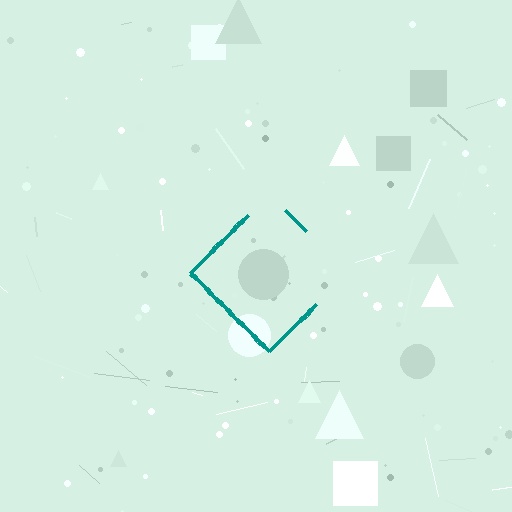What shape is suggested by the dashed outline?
The dashed outline suggests a diamond.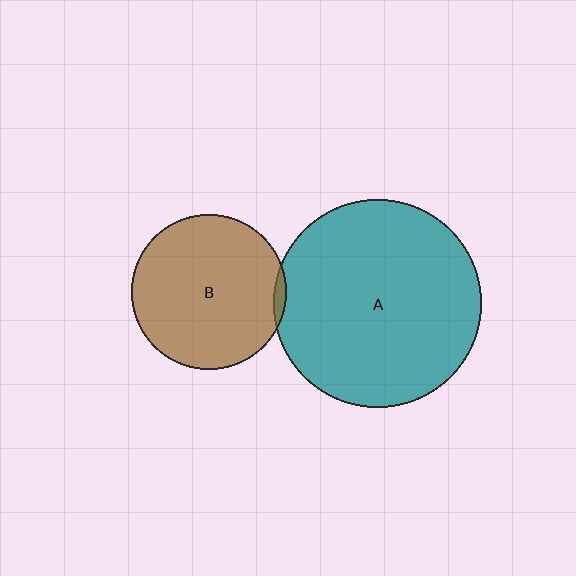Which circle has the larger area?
Circle A (teal).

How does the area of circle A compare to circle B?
Approximately 1.8 times.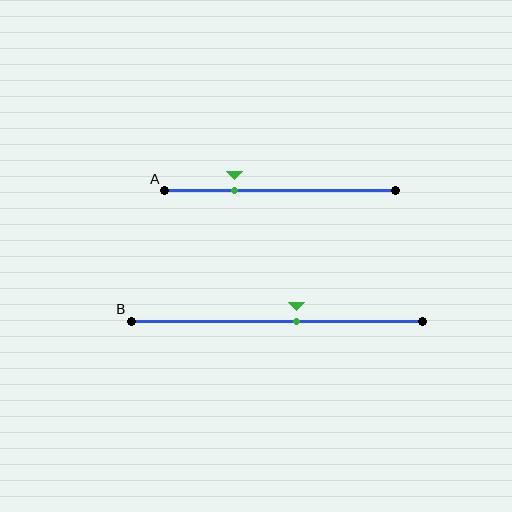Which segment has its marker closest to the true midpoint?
Segment B has its marker closest to the true midpoint.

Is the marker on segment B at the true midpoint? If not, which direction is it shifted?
No, the marker on segment B is shifted to the right by about 7% of the segment length.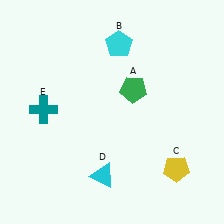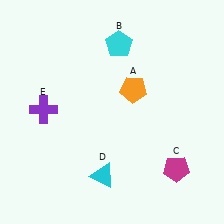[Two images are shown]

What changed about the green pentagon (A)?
In Image 1, A is green. In Image 2, it changed to orange.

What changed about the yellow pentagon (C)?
In Image 1, C is yellow. In Image 2, it changed to magenta.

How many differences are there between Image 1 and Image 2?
There are 3 differences between the two images.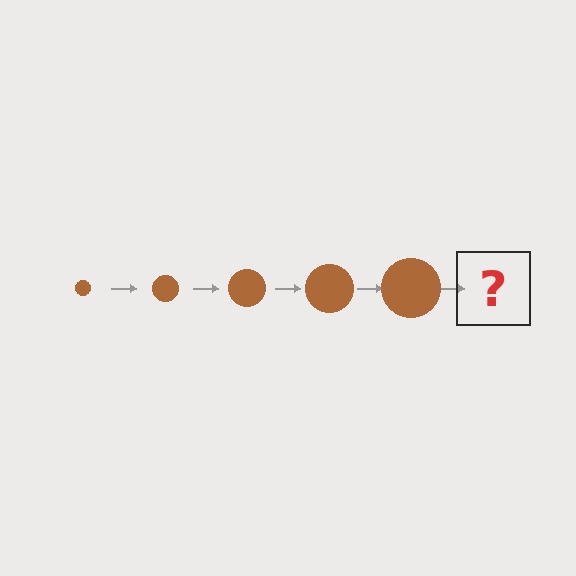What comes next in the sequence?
The next element should be a brown circle, larger than the previous one.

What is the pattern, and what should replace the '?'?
The pattern is that the circle gets progressively larger each step. The '?' should be a brown circle, larger than the previous one.